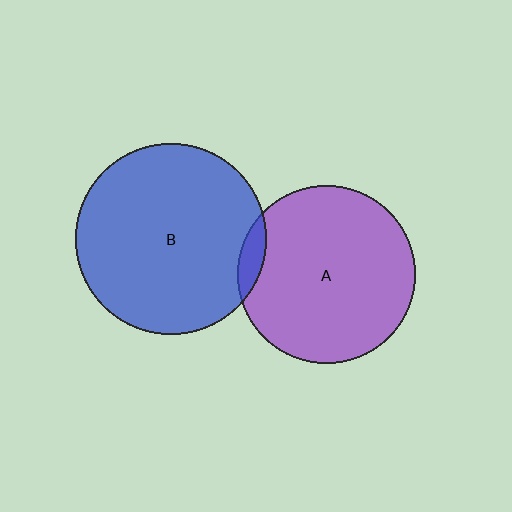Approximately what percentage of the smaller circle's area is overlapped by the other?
Approximately 5%.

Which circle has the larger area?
Circle B (blue).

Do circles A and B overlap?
Yes.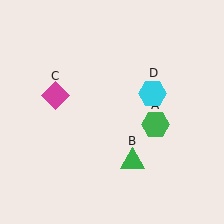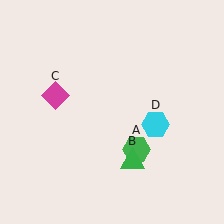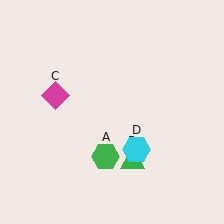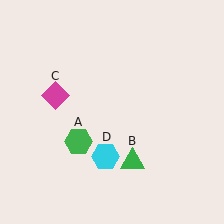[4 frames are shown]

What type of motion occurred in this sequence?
The green hexagon (object A), cyan hexagon (object D) rotated clockwise around the center of the scene.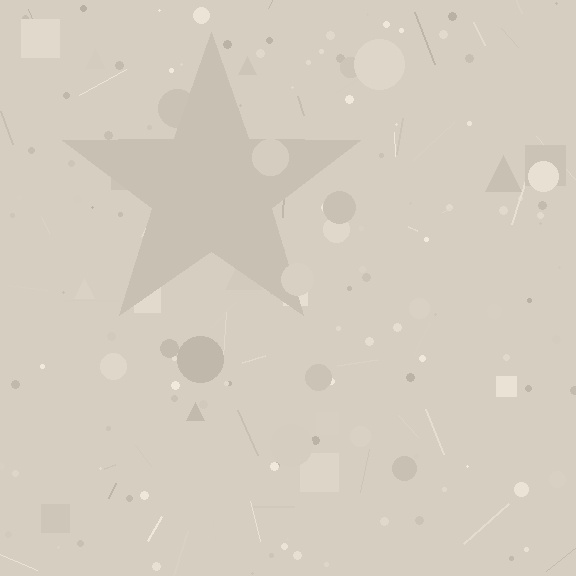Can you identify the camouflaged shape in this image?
The camouflaged shape is a star.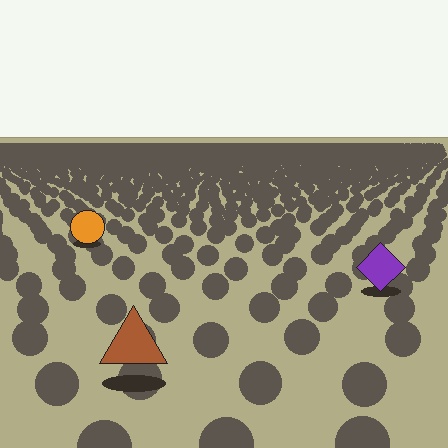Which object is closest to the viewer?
The brown triangle is closest. The texture marks near it are larger and more spread out.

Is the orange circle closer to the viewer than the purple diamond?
No. The purple diamond is closer — you can tell from the texture gradient: the ground texture is coarser near it.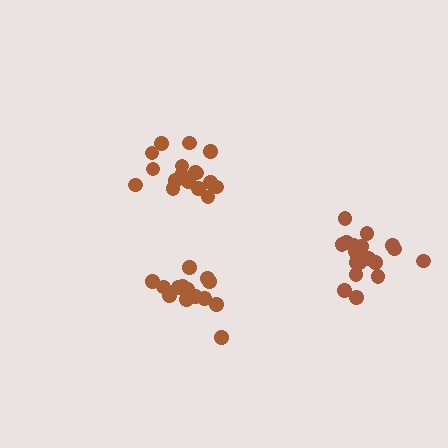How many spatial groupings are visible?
There are 3 spatial groupings.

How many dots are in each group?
Group 1: 17 dots, Group 2: 14 dots, Group 3: 20 dots (51 total).